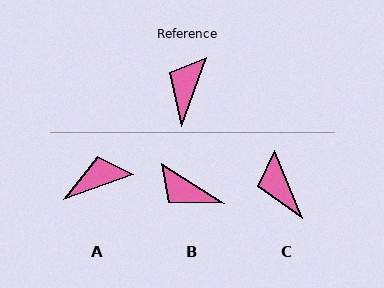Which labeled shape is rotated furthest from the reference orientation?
B, about 78 degrees away.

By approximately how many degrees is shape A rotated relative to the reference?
Approximately 50 degrees clockwise.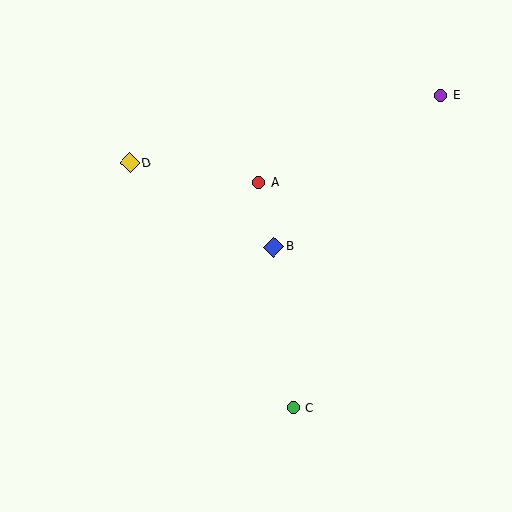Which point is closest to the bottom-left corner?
Point C is closest to the bottom-left corner.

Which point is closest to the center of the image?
Point B at (274, 247) is closest to the center.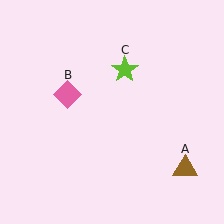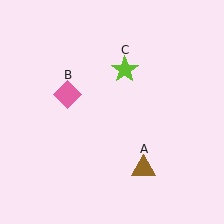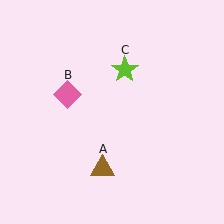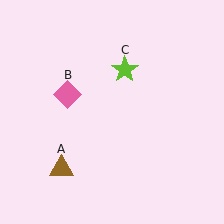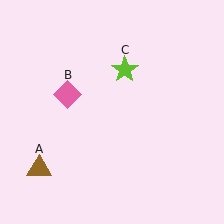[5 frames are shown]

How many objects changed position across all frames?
1 object changed position: brown triangle (object A).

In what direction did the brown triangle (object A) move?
The brown triangle (object A) moved left.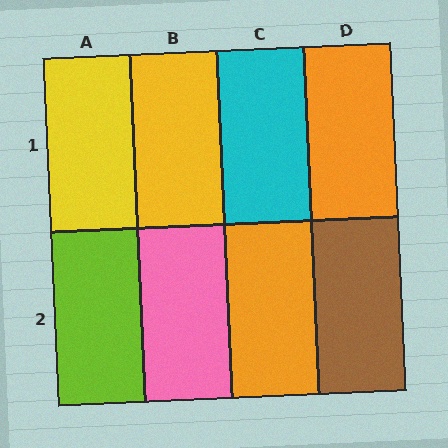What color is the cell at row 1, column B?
Yellow.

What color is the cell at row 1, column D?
Orange.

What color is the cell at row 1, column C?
Cyan.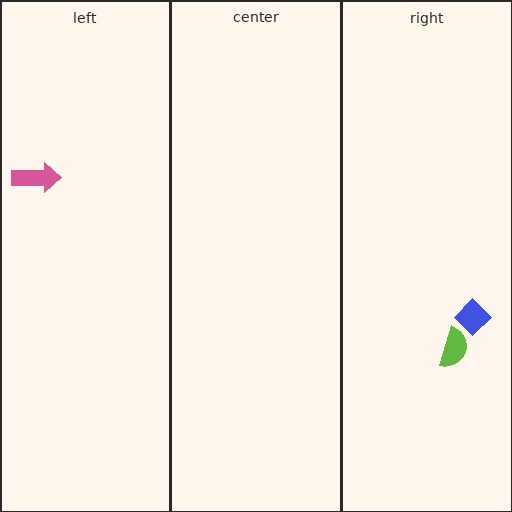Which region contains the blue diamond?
The right region.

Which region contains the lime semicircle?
The right region.